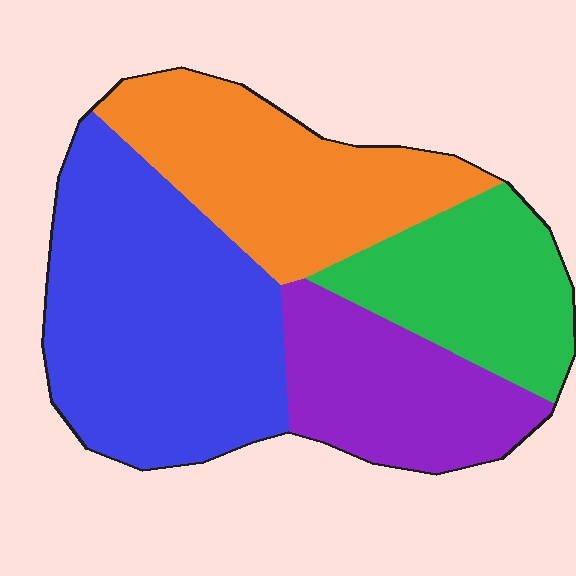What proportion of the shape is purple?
Purple covers roughly 20% of the shape.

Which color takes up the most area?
Blue, at roughly 35%.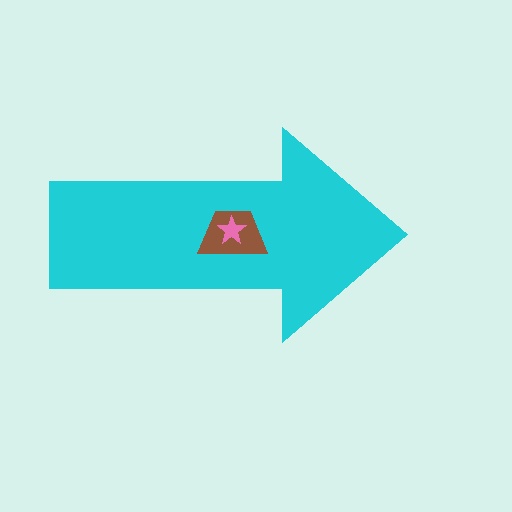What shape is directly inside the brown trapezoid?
The pink star.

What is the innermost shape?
The pink star.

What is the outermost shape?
The cyan arrow.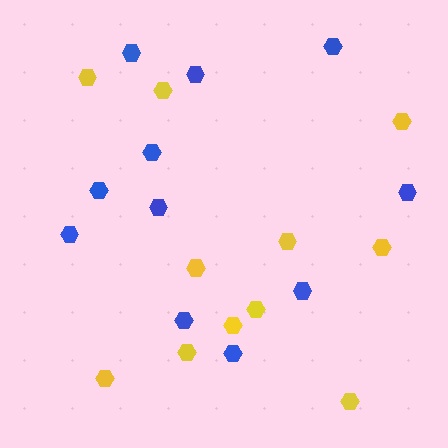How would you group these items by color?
There are 2 groups: one group of blue hexagons (11) and one group of yellow hexagons (11).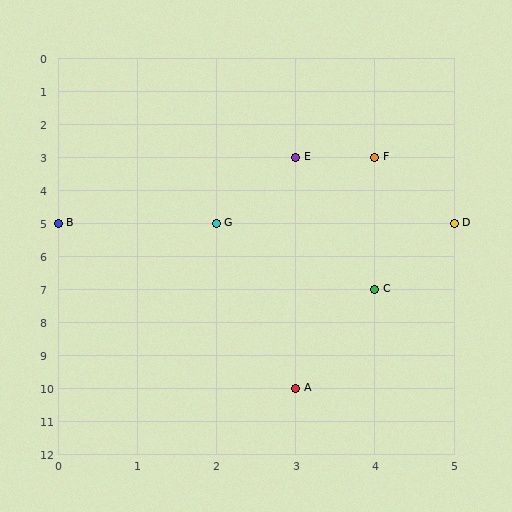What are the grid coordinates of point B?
Point B is at grid coordinates (0, 5).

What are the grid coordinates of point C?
Point C is at grid coordinates (4, 7).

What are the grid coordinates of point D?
Point D is at grid coordinates (5, 5).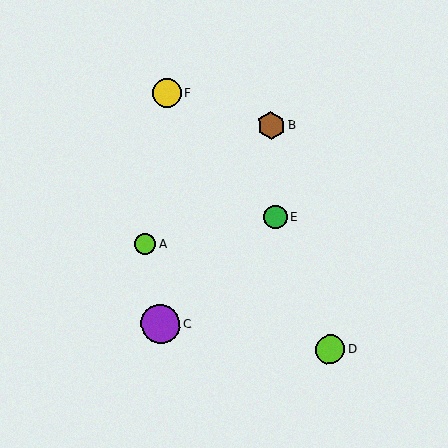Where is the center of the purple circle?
The center of the purple circle is at (160, 324).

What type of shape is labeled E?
Shape E is a green circle.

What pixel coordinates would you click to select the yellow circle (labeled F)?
Click at (167, 93) to select the yellow circle F.